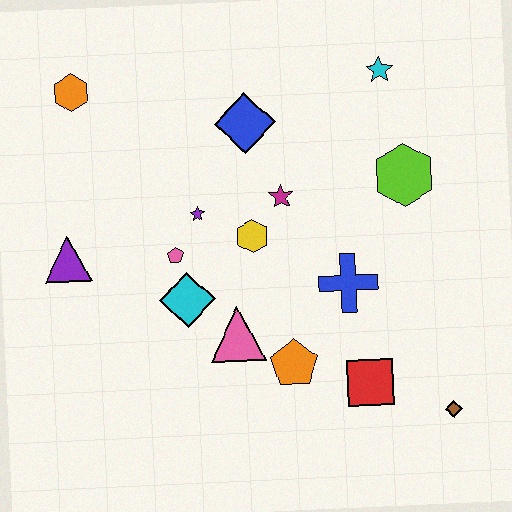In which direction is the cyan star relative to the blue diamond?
The cyan star is to the right of the blue diamond.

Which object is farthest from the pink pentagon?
The brown diamond is farthest from the pink pentagon.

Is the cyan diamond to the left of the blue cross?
Yes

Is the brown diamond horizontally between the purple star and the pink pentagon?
No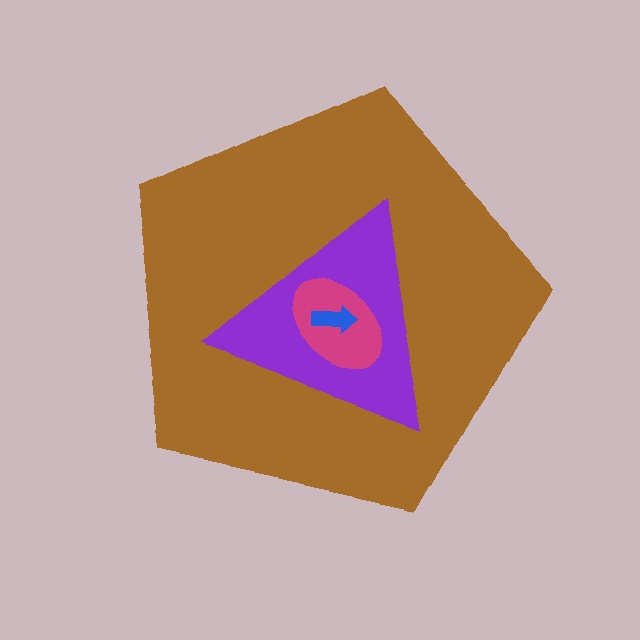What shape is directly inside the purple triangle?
The magenta ellipse.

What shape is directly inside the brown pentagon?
The purple triangle.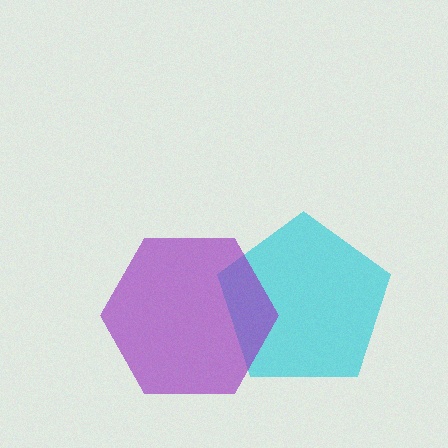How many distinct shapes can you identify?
There are 2 distinct shapes: a cyan pentagon, a purple hexagon.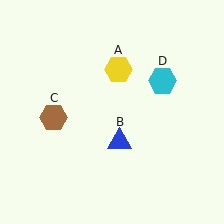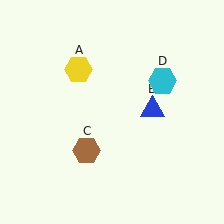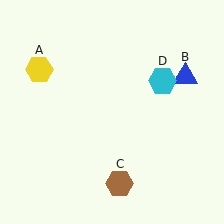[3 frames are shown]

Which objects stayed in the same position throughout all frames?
Cyan hexagon (object D) remained stationary.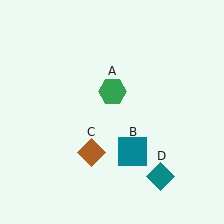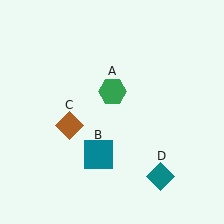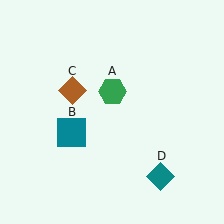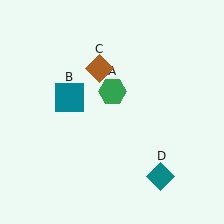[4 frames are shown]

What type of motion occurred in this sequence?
The teal square (object B), brown diamond (object C) rotated clockwise around the center of the scene.